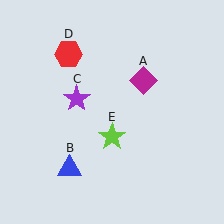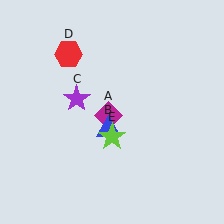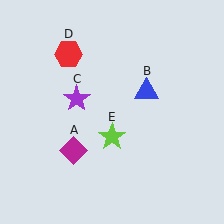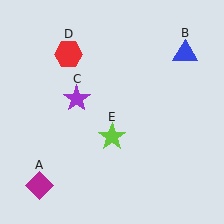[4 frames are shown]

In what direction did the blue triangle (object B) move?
The blue triangle (object B) moved up and to the right.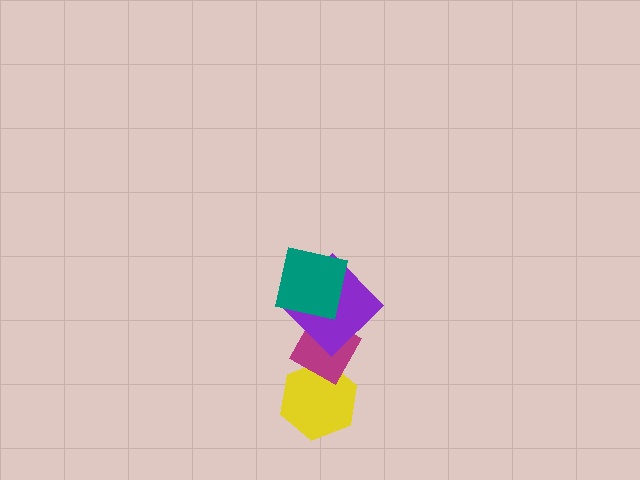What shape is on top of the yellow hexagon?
The magenta diamond is on top of the yellow hexagon.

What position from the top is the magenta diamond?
The magenta diamond is 3rd from the top.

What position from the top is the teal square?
The teal square is 1st from the top.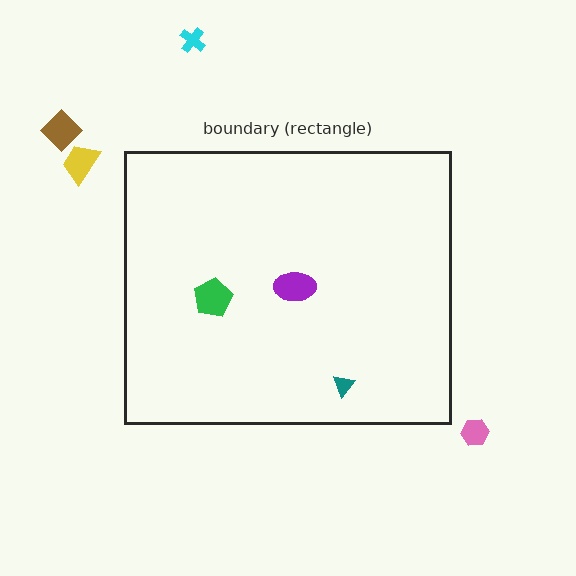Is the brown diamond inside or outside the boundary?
Outside.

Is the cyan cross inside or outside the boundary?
Outside.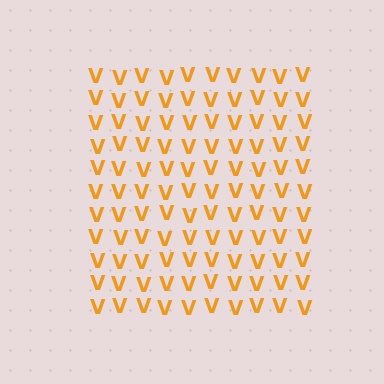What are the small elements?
The small elements are letter V's.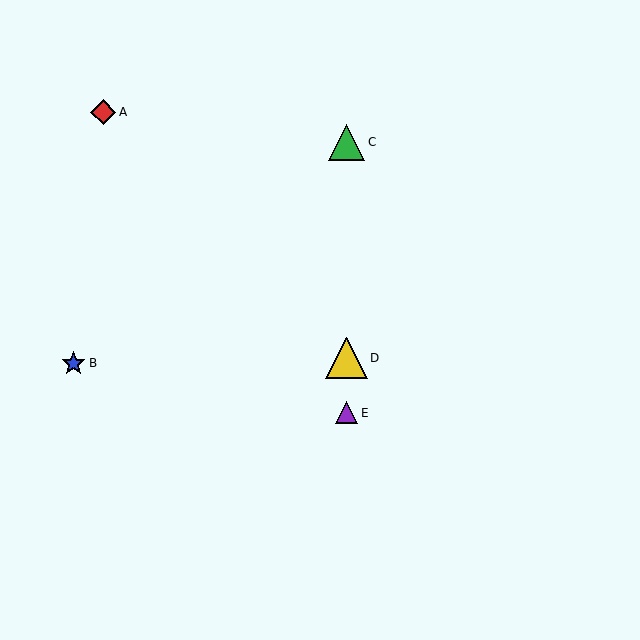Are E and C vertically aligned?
Yes, both are at x≈347.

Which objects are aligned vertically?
Objects C, D, E are aligned vertically.